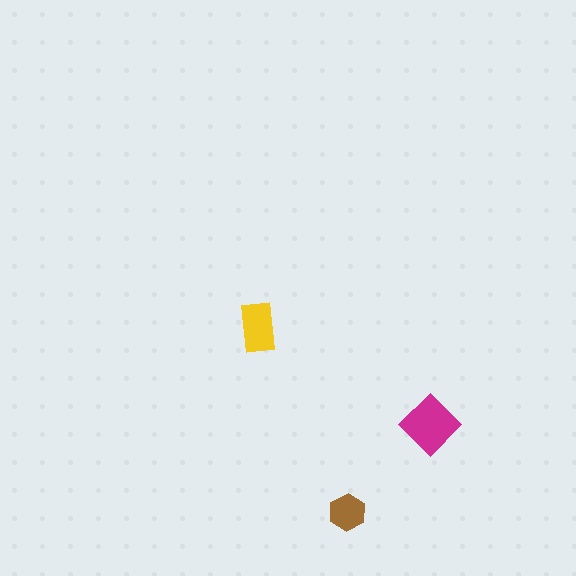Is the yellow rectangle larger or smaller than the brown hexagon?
Larger.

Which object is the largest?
The magenta diamond.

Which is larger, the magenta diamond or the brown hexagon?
The magenta diamond.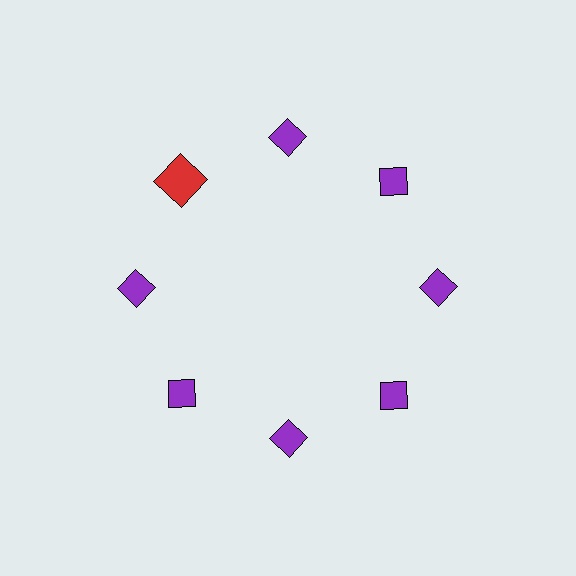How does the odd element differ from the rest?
It differs in both color (red instead of purple) and shape (square instead of diamond).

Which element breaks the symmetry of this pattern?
The red square at roughly the 10 o'clock position breaks the symmetry. All other shapes are purple diamonds.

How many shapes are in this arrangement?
There are 8 shapes arranged in a ring pattern.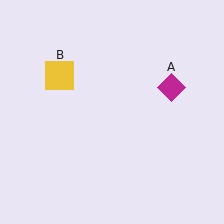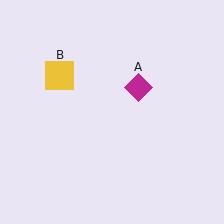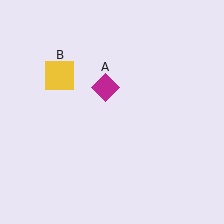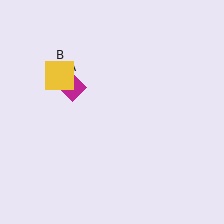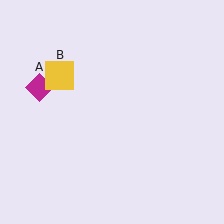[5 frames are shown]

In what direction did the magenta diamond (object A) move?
The magenta diamond (object A) moved left.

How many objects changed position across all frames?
1 object changed position: magenta diamond (object A).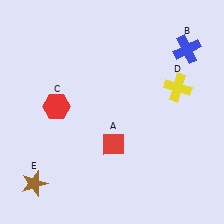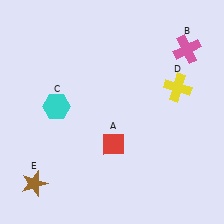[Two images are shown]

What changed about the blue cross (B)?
In Image 1, B is blue. In Image 2, it changed to pink.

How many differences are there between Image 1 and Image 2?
There are 2 differences between the two images.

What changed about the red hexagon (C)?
In Image 1, C is red. In Image 2, it changed to cyan.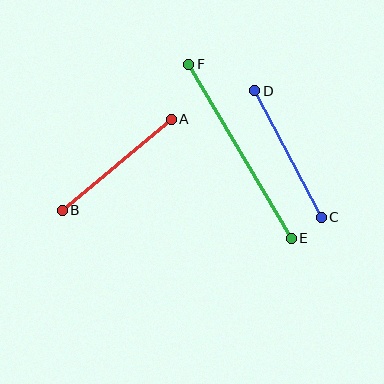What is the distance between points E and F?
The distance is approximately 202 pixels.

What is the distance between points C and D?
The distance is approximately 143 pixels.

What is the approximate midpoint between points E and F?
The midpoint is at approximately (240, 151) pixels.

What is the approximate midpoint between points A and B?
The midpoint is at approximately (117, 165) pixels.